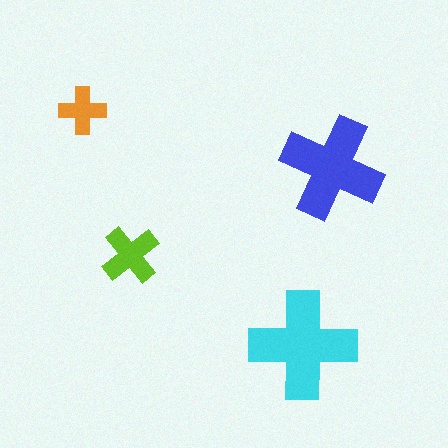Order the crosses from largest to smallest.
the cyan one, the blue one, the lime one, the orange one.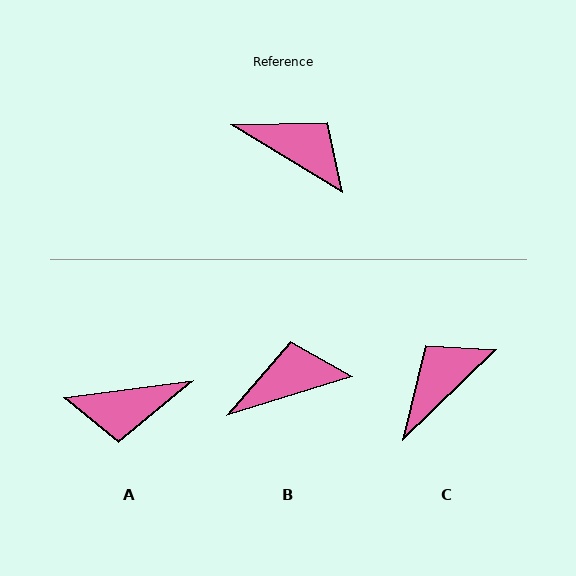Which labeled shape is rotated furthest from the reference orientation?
A, about 141 degrees away.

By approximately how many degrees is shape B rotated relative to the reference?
Approximately 48 degrees counter-clockwise.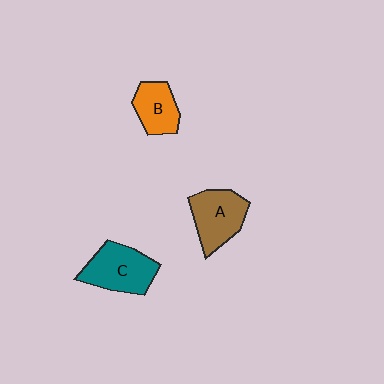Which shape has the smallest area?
Shape B (orange).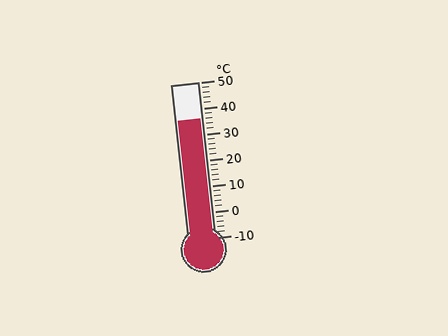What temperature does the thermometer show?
The thermometer shows approximately 36°C.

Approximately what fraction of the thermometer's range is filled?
The thermometer is filled to approximately 75% of its range.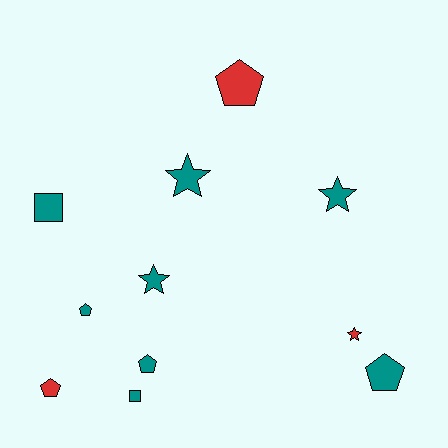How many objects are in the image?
There are 11 objects.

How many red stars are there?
There is 1 red star.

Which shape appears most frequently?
Pentagon, with 5 objects.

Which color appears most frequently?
Teal, with 8 objects.